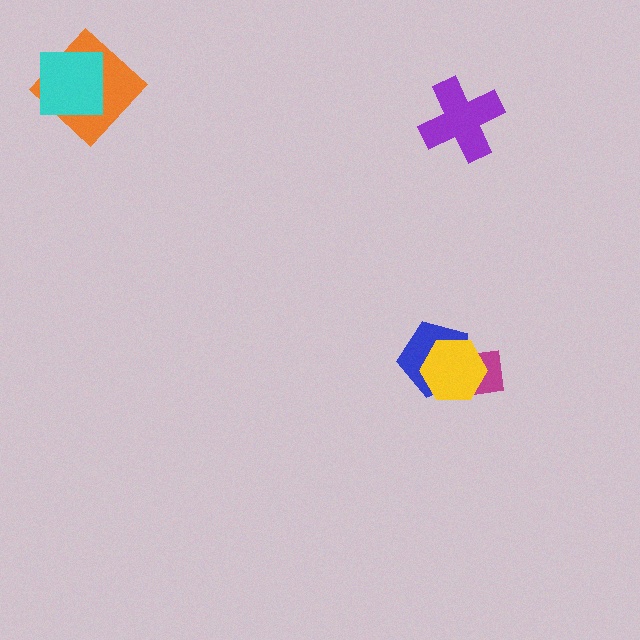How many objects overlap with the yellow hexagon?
2 objects overlap with the yellow hexagon.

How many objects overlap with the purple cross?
0 objects overlap with the purple cross.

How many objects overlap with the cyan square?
1 object overlaps with the cyan square.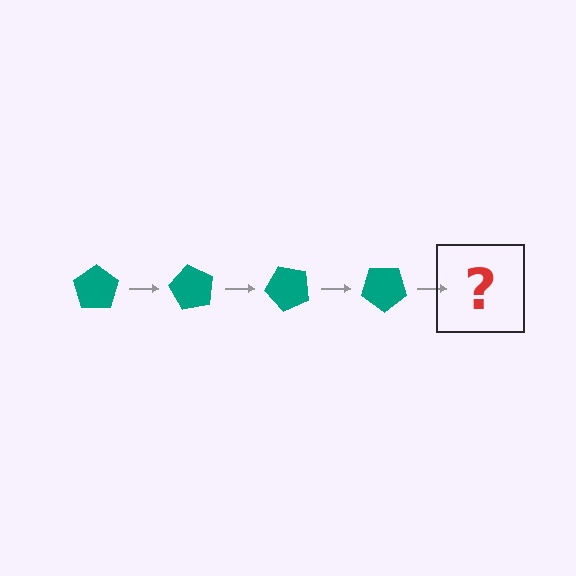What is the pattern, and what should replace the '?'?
The pattern is that the pentagon rotates 60 degrees each step. The '?' should be a teal pentagon rotated 240 degrees.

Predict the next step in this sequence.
The next step is a teal pentagon rotated 240 degrees.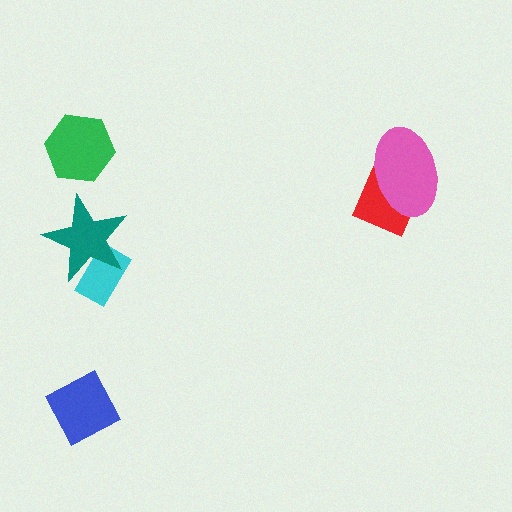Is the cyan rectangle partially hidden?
Yes, it is partially covered by another shape.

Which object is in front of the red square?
The pink ellipse is in front of the red square.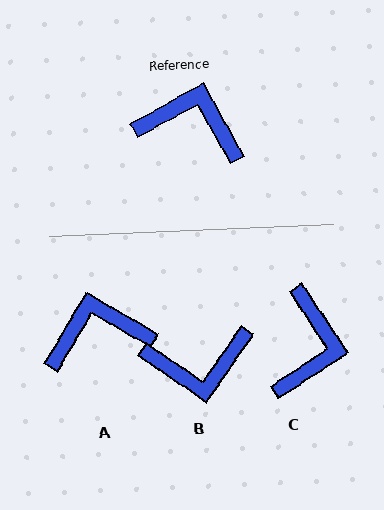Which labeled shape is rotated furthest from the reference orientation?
B, about 154 degrees away.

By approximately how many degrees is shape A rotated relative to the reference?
Approximately 31 degrees counter-clockwise.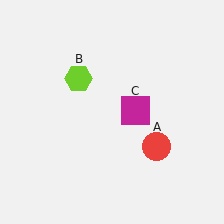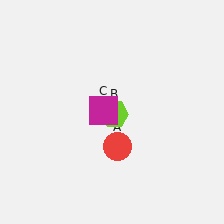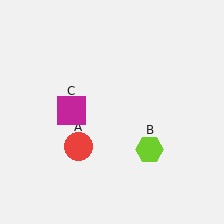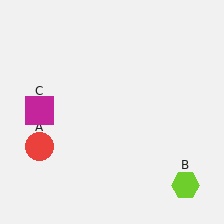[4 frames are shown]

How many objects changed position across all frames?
3 objects changed position: red circle (object A), lime hexagon (object B), magenta square (object C).